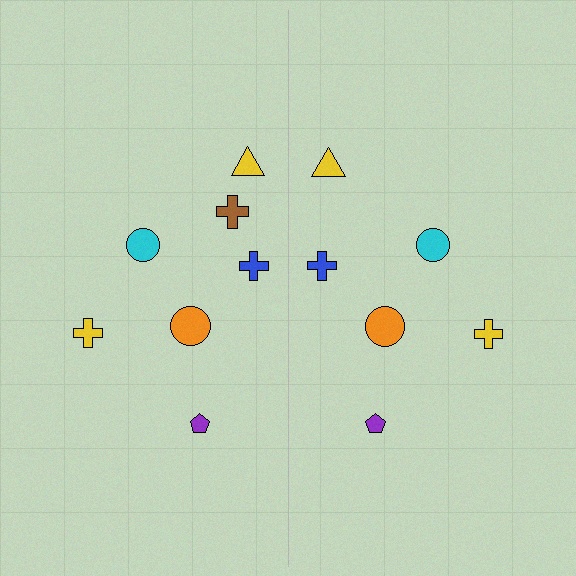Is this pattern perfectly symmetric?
No, the pattern is not perfectly symmetric. A brown cross is missing from the right side.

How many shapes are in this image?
There are 13 shapes in this image.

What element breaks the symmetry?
A brown cross is missing from the right side.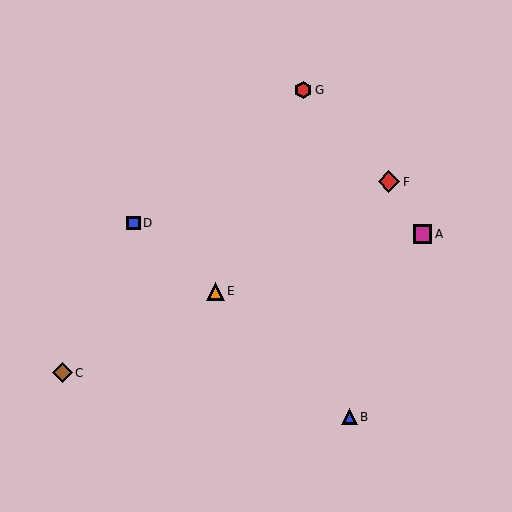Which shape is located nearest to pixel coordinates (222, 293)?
The orange triangle (labeled E) at (215, 291) is nearest to that location.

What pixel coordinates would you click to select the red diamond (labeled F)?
Click at (389, 182) to select the red diamond F.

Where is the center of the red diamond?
The center of the red diamond is at (389, 182).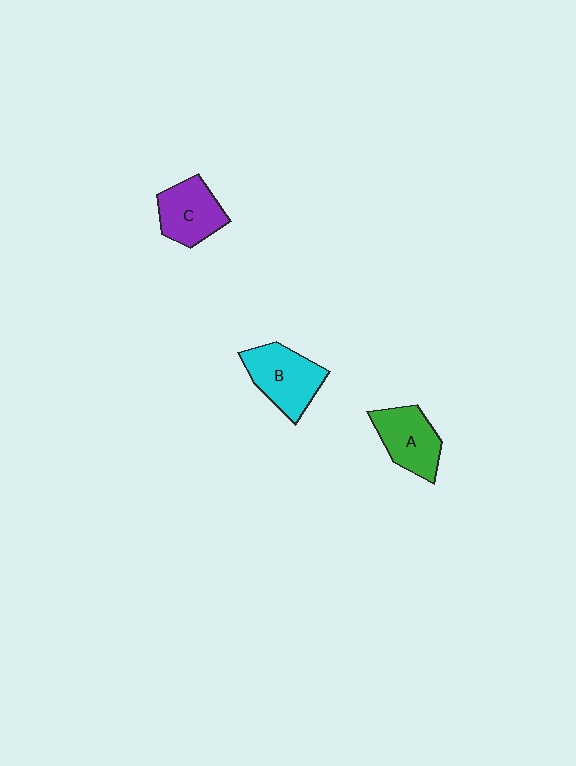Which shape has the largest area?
Shape B (cyan).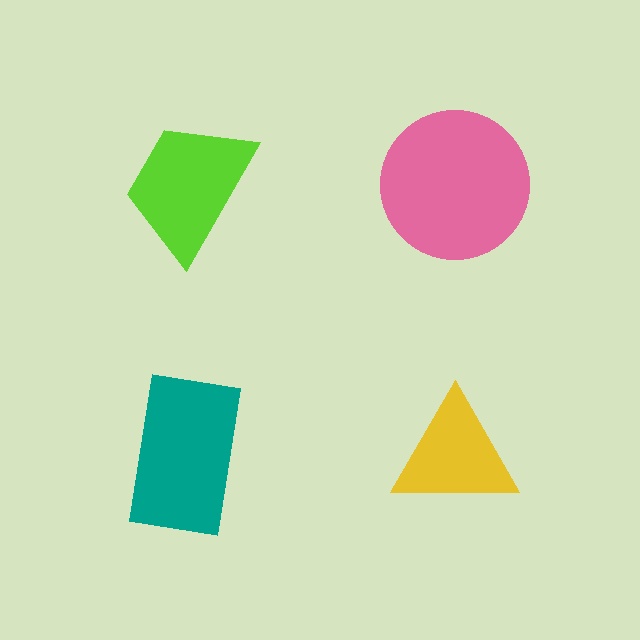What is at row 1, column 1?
A lime trapezoid.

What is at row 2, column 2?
A yellow triangle.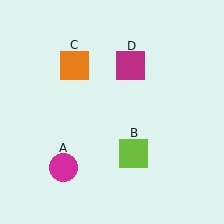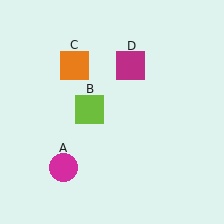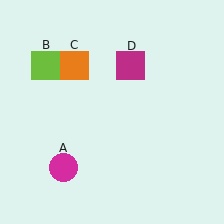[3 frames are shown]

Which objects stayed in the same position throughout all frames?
Magenta circle (object A) and orange square (object C) and magenta square (object D) remained stationary.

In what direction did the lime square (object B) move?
The lime square (object B) moved up and to the left.